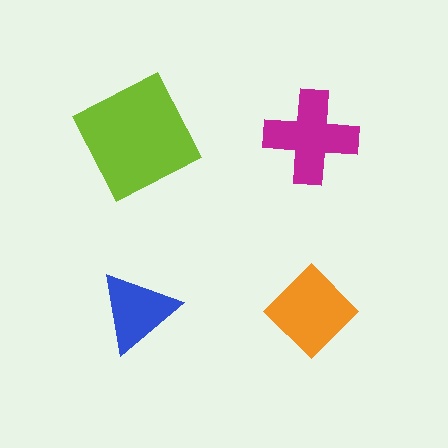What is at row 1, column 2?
A magenta cross.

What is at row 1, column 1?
A lime square.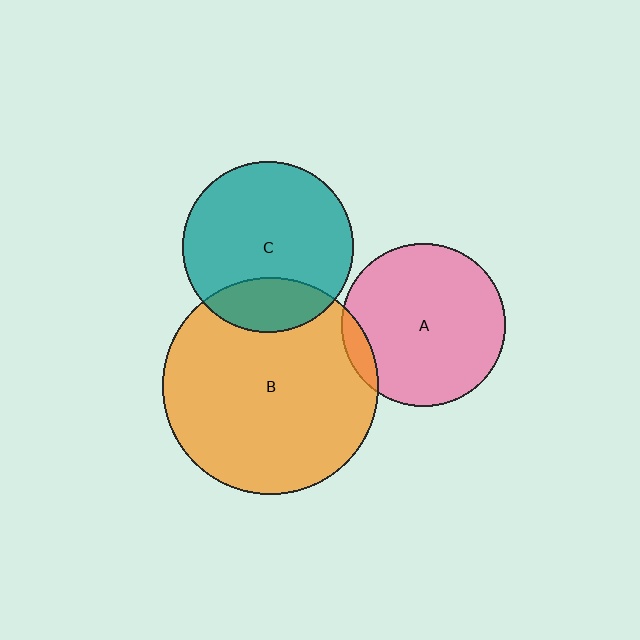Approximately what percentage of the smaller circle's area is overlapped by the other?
Approximately 20%.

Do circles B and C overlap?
Yes.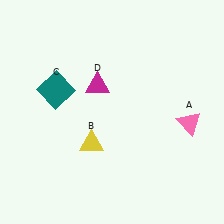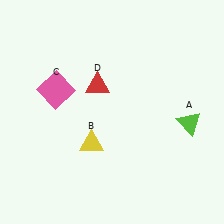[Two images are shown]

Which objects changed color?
A changed from pink to lime. C changed from teal to pink. D changed from magenta to red.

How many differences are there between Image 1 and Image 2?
There are 3 differences between the two images.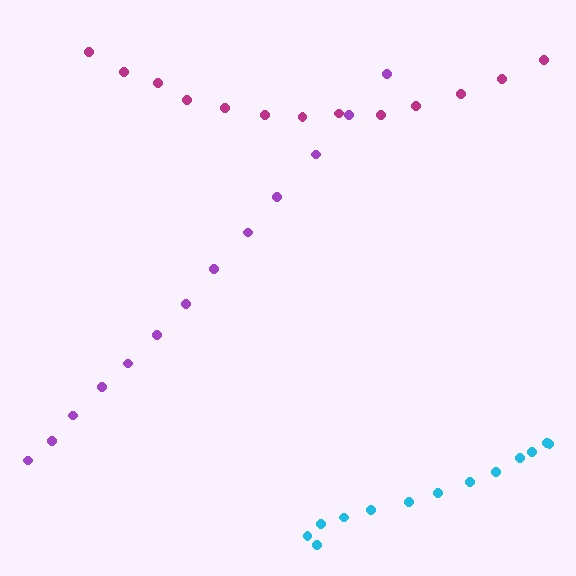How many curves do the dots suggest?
There are 3 distinct paths.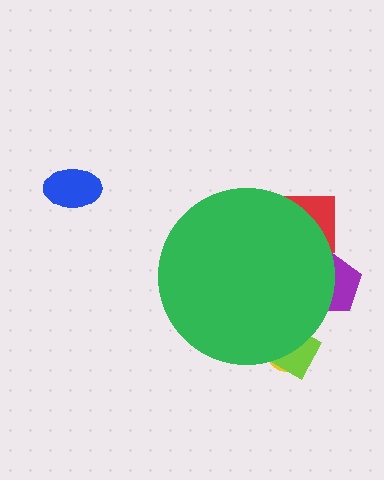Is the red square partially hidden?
Yes, the red square is partially hidden behind the green circle.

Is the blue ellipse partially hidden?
No, the blue ellipse is fully visible.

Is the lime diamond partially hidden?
Yes, the lime diamond is partially hidden behind the green circle.